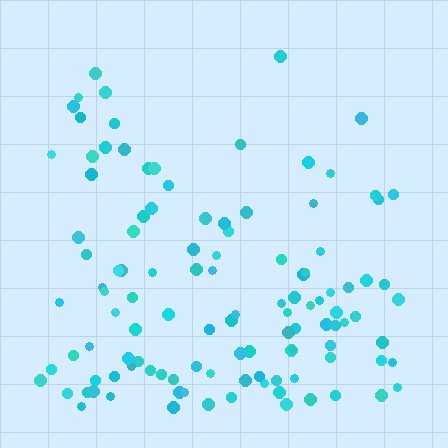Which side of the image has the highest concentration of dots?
The bottom.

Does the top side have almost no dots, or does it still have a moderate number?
Still a moderate number, just noticeably fewer than the bottom.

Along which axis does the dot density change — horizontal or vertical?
Vertical.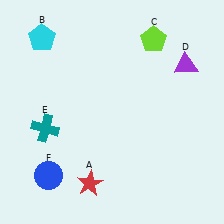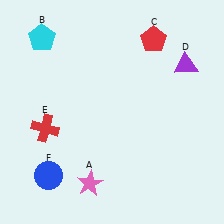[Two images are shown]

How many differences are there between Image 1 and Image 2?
There are 3 differences between the two images.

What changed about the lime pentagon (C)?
In Image 1, C is lime. In Image 2, it changed to red.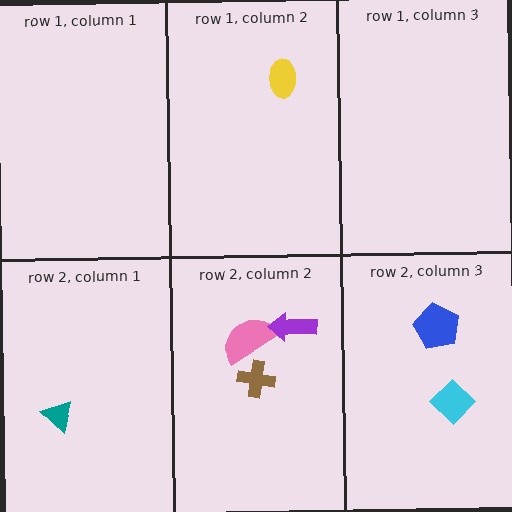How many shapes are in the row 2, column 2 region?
3.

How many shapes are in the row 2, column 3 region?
2.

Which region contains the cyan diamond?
The row 2, column 3 region.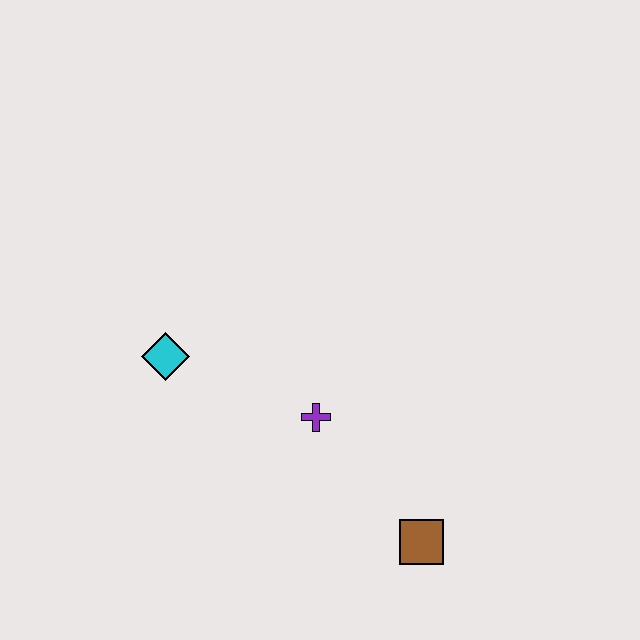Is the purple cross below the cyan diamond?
Yes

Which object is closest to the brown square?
The purple cross is closest to the brown square.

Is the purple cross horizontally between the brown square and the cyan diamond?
Yes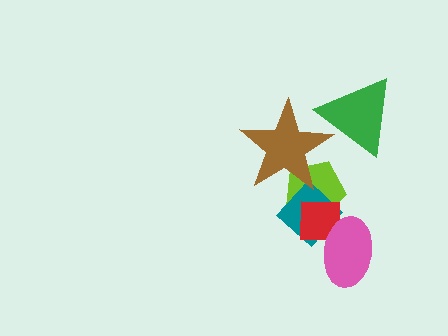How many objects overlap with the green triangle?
1 object overlaps with the green triangle.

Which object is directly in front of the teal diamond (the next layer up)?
The red square is directly in front of the teal diamond.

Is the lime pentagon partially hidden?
Yes, it is partially covered by another shape.